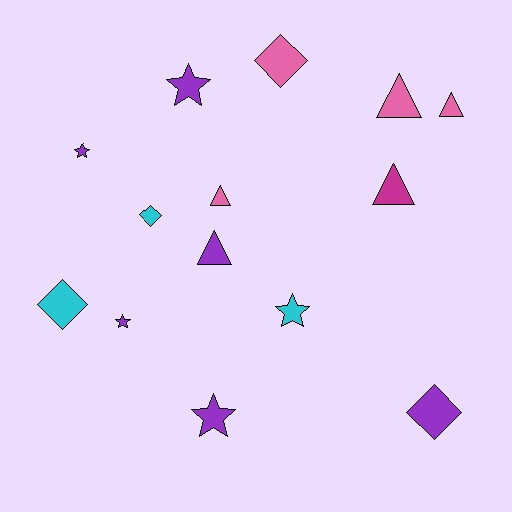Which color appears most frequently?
Purple, with 6 objects.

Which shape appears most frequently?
Triangle, with 5 objects.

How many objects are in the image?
There are 14 objects.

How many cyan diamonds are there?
There are 2 cyan diamonds.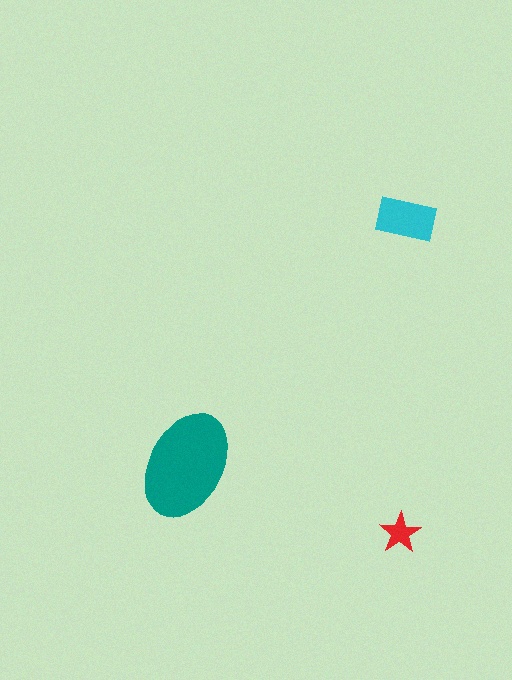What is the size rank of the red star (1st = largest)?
3rd.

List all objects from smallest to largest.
The red star, the cyan rectangle, the teal ellipse.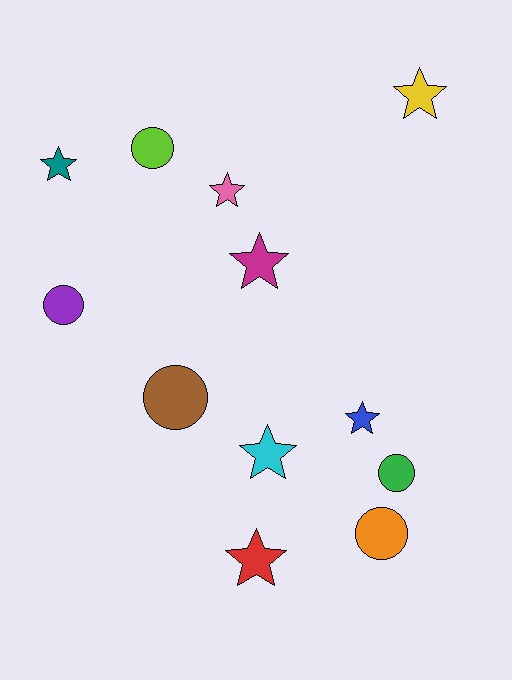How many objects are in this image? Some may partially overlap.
There are 12 objects.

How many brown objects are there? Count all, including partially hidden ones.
There is 1 brown object.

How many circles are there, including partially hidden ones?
There are 5 circles.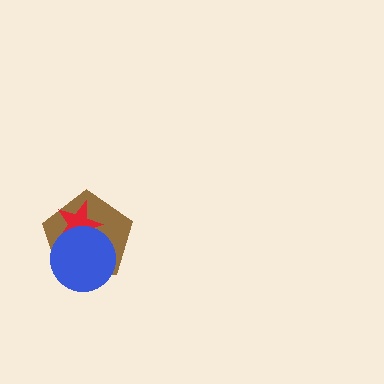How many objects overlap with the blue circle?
2 objects overlap with the blue circle.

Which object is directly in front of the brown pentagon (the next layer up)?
The red star is directly in front of the brown pentagon.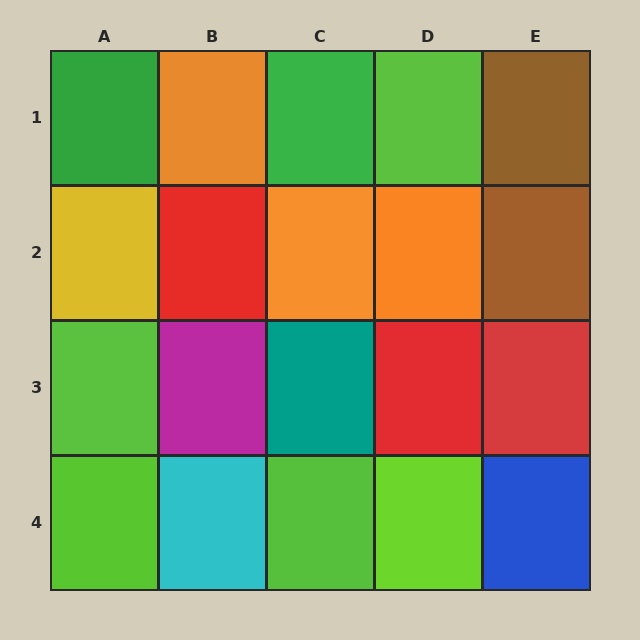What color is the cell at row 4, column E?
Blue.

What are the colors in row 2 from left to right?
Yellow, red, orange, orange, brown.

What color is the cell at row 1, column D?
Lime.